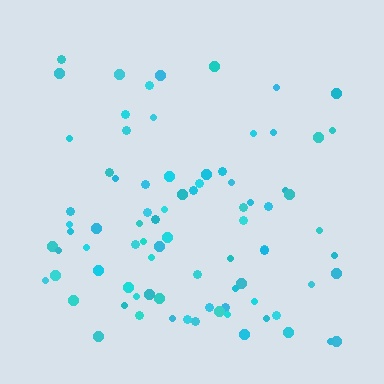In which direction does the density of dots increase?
From top to bottom, with the bottom side densest.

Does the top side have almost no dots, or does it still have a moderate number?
Still a moderate number, just noticeably fewer than the bottom.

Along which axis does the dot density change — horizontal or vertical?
Vertical.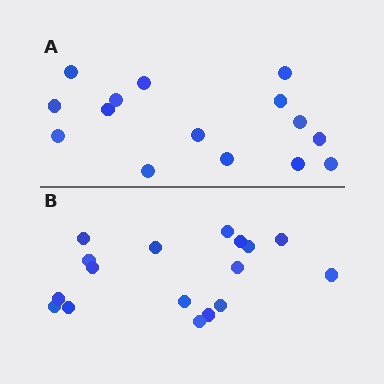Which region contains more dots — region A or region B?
Region B (the bottom region) has more dots.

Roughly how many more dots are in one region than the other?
Region B has just a few more — roughly 2 or 3 more dots than region A.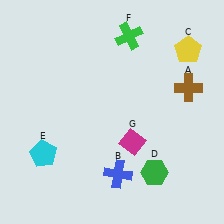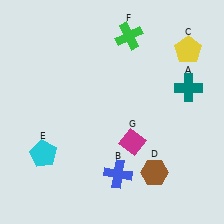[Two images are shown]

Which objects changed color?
A changed from brown to teal. D changed from green to brown.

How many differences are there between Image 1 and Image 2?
There are 2 differences between the two images.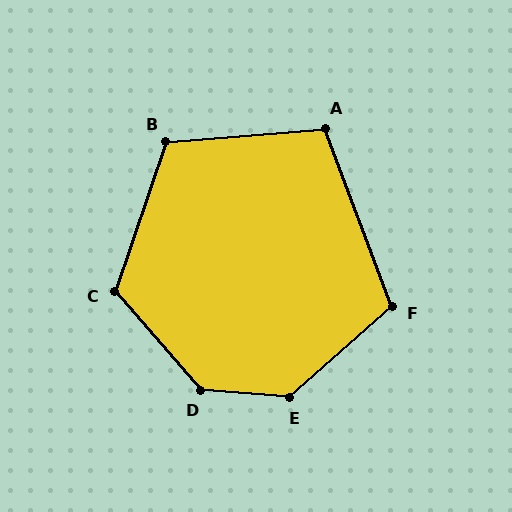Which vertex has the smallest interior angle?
A, at approximately 106 degrees.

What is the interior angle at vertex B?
Approximately 114 degrees (obtuse).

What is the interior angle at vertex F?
Approximately 111 degrees (obtuse).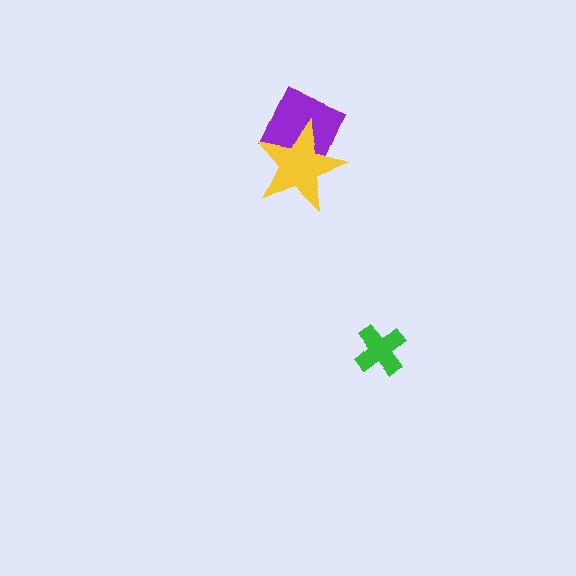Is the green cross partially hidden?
No, no other shape covers it.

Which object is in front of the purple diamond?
The yellow star is in front of the purple diamond.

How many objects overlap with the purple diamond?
1 object overlaps with the purple diamond.